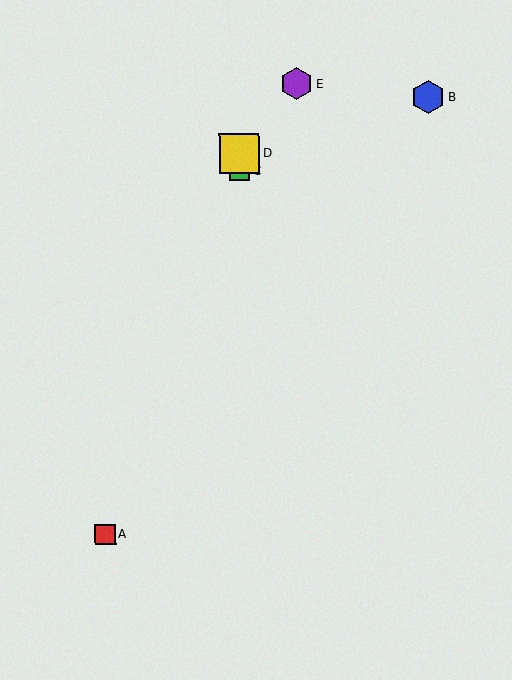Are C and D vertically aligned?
Yes, both are at x≈239.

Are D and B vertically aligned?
No, D is at x≈239 and B is at x≈429.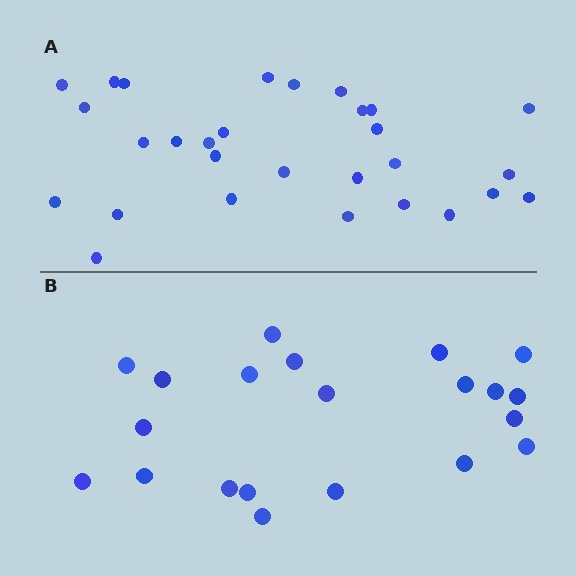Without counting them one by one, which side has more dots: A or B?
Region A (the top region) has more dots.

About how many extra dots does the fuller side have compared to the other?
Region A has roughly 8 or so more dots than region B.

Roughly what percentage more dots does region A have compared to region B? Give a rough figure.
About 40% more.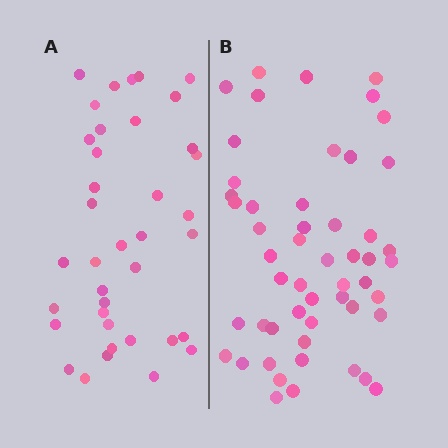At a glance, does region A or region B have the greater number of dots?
Region B (the right region) has more dots.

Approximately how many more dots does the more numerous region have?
Region B has approximately 15 more dots than region A.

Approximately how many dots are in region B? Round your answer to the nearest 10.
About 50 dots. (The exact count is 52, which rounds to 50.)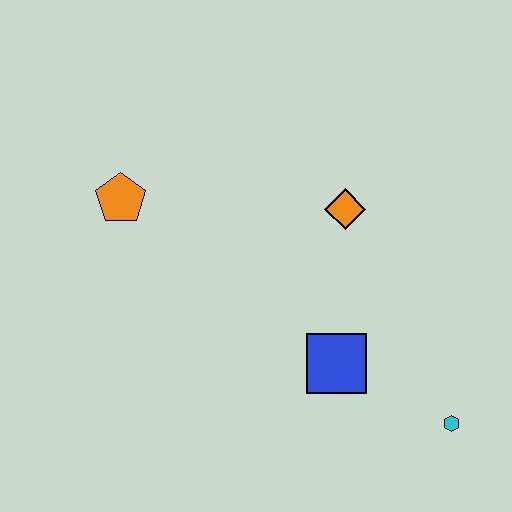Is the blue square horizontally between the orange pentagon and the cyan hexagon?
Yes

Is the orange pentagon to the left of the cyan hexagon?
Yes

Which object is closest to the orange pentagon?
The orange diamond is closest to the orange pentagon.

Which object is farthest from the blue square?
The orange pentagon is farthest from the blue square.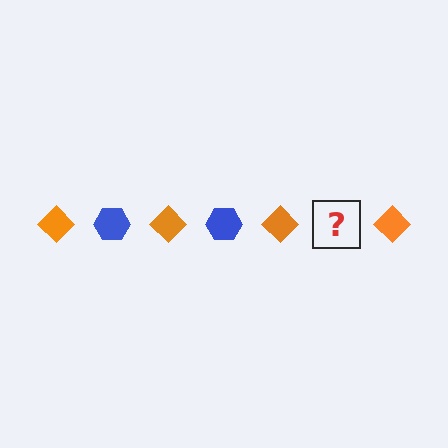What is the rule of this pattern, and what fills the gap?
The rule is that the pattern alternates between orange diamond and blue hexagon. The gap should be filled with a blue hexagon.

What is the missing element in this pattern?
The missing element is a blue hexagon.